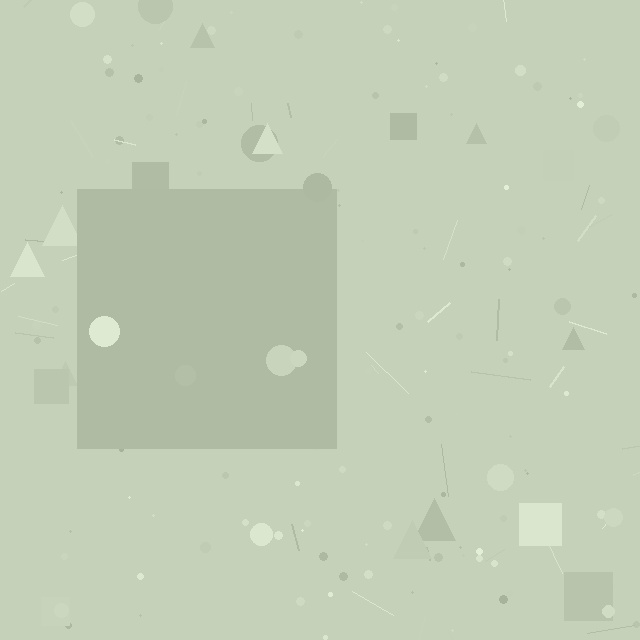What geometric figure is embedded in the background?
A square is embedded in the background.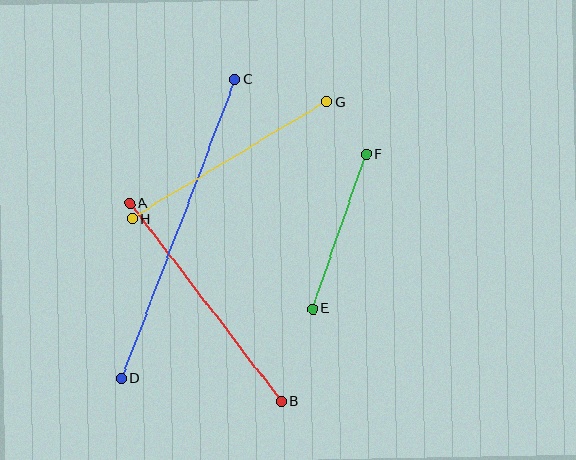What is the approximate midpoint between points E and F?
The midpoint is at approximately (339, 232) pixels.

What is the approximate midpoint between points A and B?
The midpoint is at approximately (205, 302) pixels.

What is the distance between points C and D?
The distance is approximately 320 pixels.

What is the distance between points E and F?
The distance is approximately 164 pixels.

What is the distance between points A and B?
The distance is approximately 250 pixels.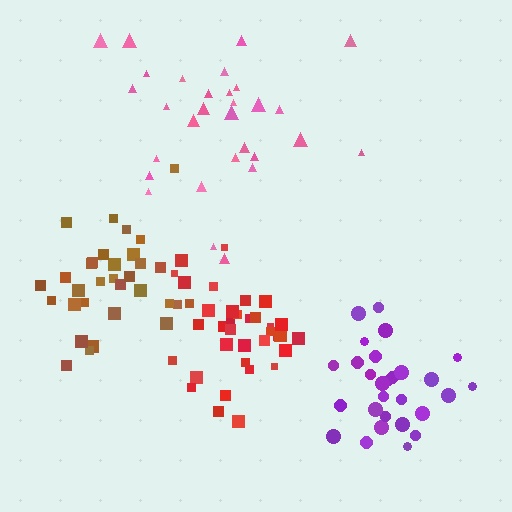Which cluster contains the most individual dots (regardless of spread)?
Red (35).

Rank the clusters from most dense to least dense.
purple, red, brown, pink.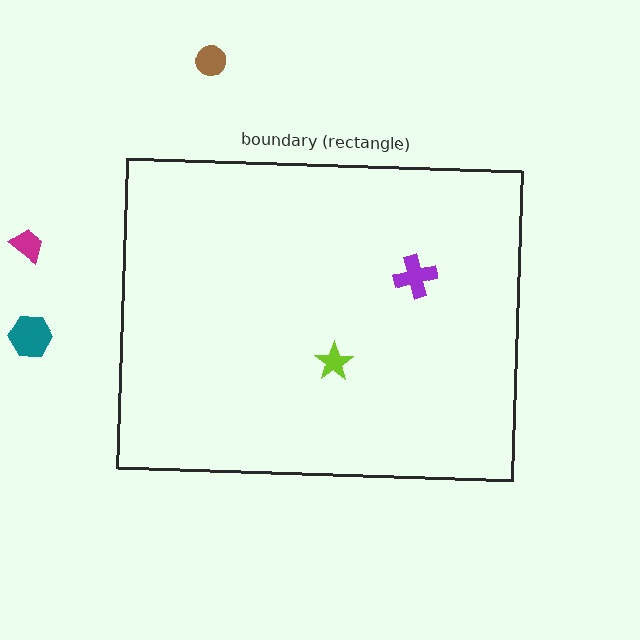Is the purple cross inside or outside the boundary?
Inside.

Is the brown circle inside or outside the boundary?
Outside.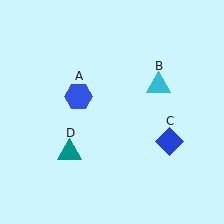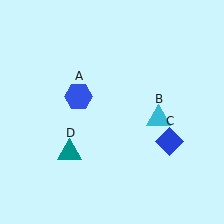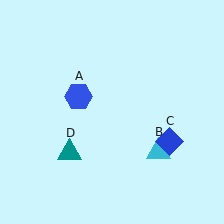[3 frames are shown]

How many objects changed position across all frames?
1 object changed position: cyan triangle (object B).